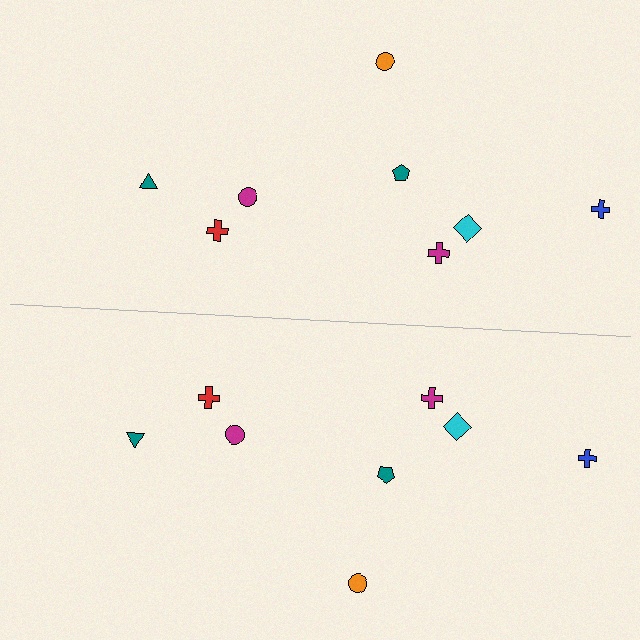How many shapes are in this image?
There are 16 shapes in this image.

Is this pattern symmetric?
Yes, this pattern has bilateral (reflection) symmetry.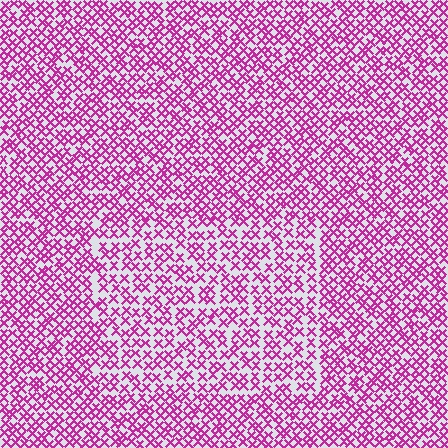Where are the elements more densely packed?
The elements are more densely packed outside the rectangle boundary.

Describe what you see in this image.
The image contains small magenta elements arranged at two different densities. A rectangle-shaped region is visible where the elements are less densely packed than the surrounding area.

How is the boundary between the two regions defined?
The boundary is defined by a change in element density (approximately 1.4x ratio). All elements are the same color, size, and shape.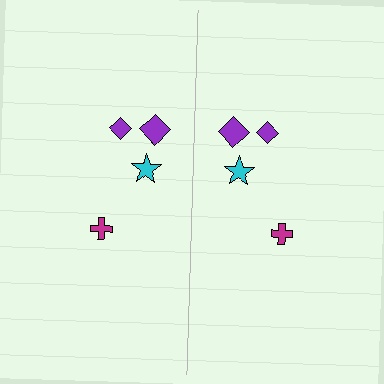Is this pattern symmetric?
Yes, this pattern has bilateral (reflection) symmetry.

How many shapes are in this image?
There are 8 shapes in this image.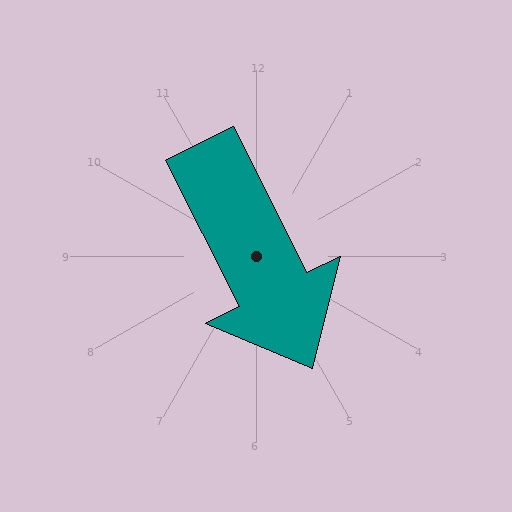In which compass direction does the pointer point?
Southeast.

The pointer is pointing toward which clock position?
Roughly 5 o'clock.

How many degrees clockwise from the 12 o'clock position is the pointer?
Approximately 153 degrees.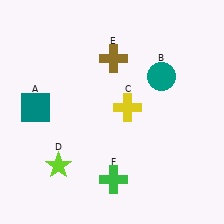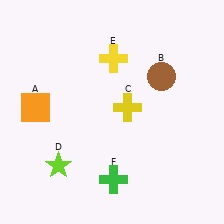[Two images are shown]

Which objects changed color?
A changed from teal to orange. B changed from teal to brown. E changed from brown to yellow.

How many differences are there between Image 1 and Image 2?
There are 3 differences between the two images.